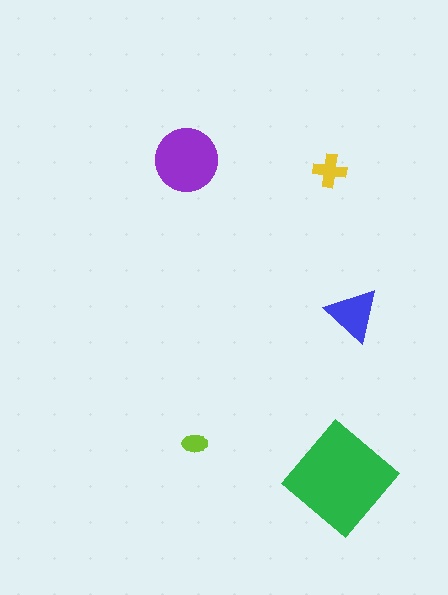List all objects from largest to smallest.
The green diamond, the purple circle, the blue triangle, the yellow cross, the lime ellipse.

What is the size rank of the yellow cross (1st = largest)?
4th.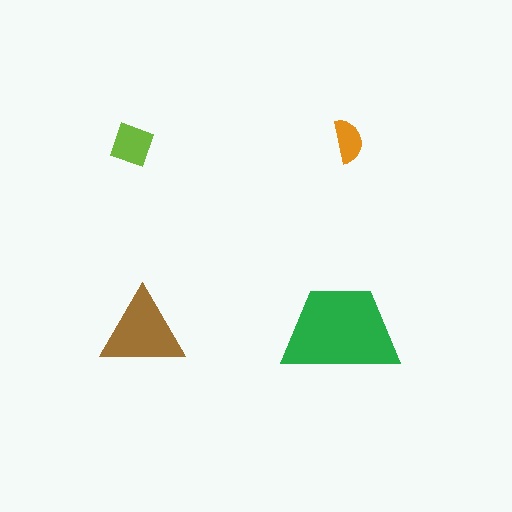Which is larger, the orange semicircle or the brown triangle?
The brown triangle.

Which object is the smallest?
The orange semicircle.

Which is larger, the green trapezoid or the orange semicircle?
The green trapezoid.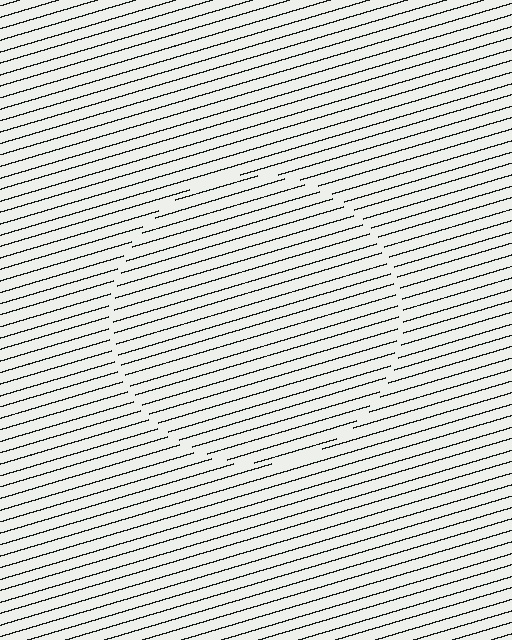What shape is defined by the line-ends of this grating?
An illusory circle. The interior of the shape contains the same grating, shifted by half a period — the contour is defined by the phase discontinuity where line-ends from the inner and outer gratings abut.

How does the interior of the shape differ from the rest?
The interior of the shape contains the same grating, shifted by half a period — the contour is defined by the phase discontinuity where line-ends from the inner and outer gratings abut.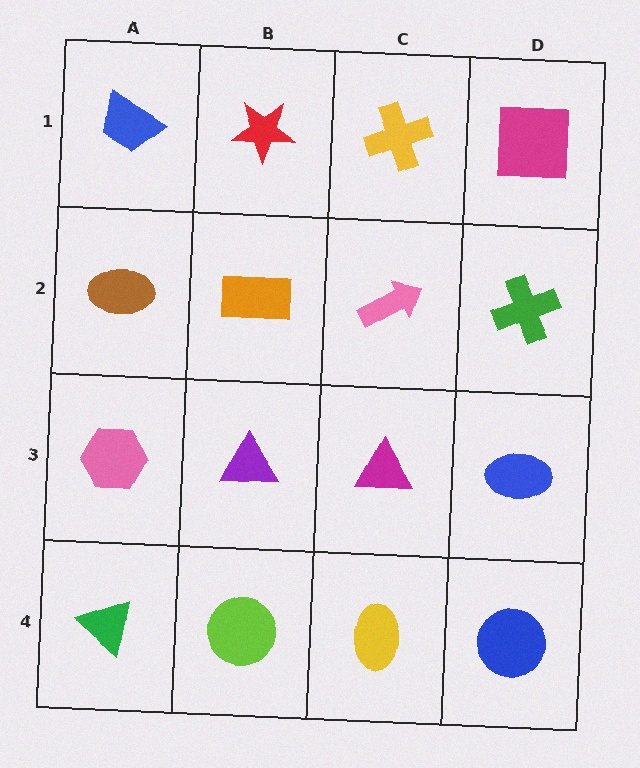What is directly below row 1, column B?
An orange rectangle.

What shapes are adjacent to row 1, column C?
A pink arrow (row 2, column C), a red star (row 1, column B), a magenta square (row 1, column D).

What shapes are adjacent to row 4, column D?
A blue ellipse (row 3, column D), a yellow ellipse (row 4, column C).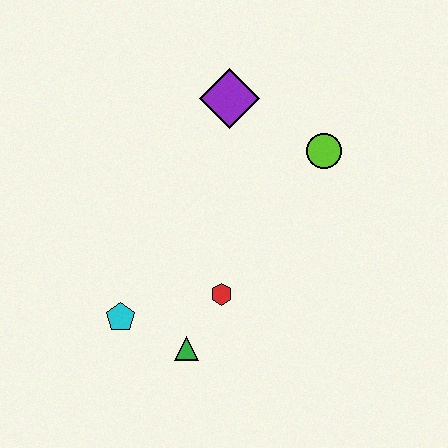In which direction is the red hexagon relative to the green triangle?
The red hexagon is above the green triangle.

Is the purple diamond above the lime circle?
Yes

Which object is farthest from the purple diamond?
The green triangle is farthest from the purple diamond.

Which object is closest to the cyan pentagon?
The green triangle is closest to the cyan pentagon.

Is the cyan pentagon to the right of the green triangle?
No